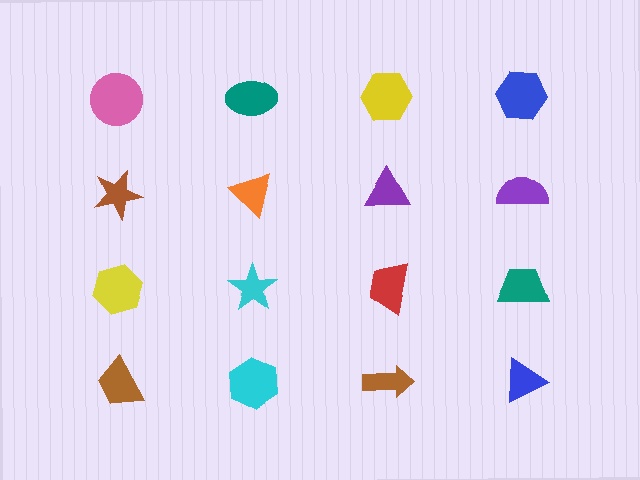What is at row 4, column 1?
A brown trapezoid.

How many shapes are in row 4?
4 shapes.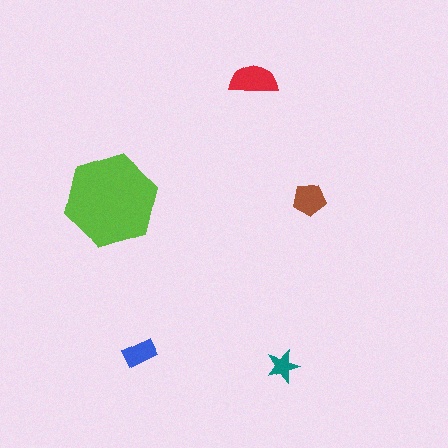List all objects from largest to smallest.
The lime hexagon, the red semicircle, the brown pentagon, the blue rectangle, the teal star.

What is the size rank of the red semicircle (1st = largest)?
2nd.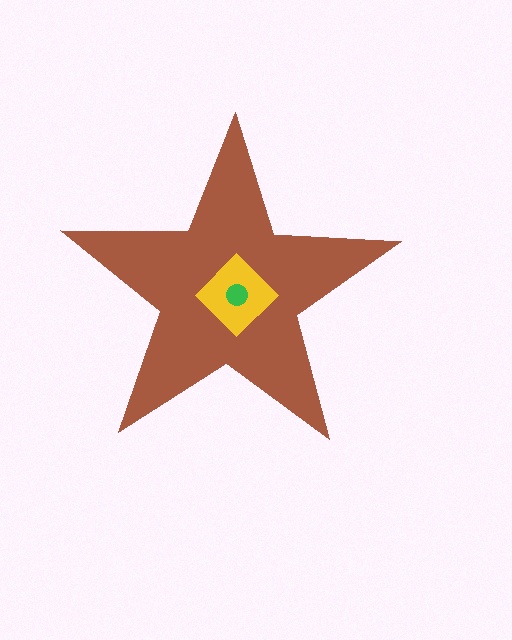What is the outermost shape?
The brown star.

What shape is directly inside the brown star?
The yellow diamond.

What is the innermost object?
The green circle.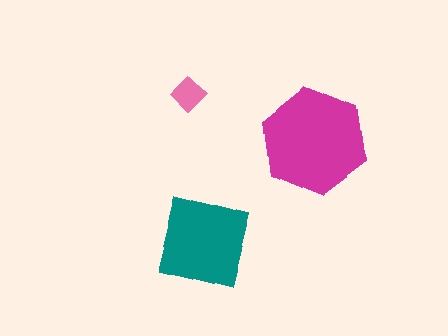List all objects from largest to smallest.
The magenta hexagon, the teal square, the pink diamond.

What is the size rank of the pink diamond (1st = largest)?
3rd.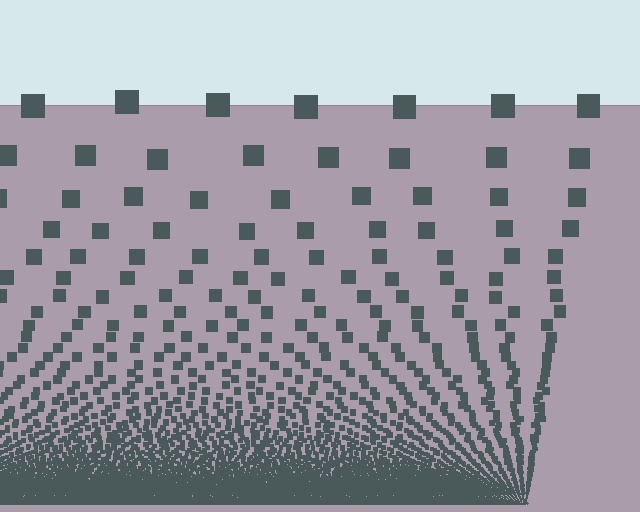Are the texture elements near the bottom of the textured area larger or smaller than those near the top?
Smaller. The gradient is inverted — elements near the bottom are smaller and denser.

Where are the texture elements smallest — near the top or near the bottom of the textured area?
Near the bottom.